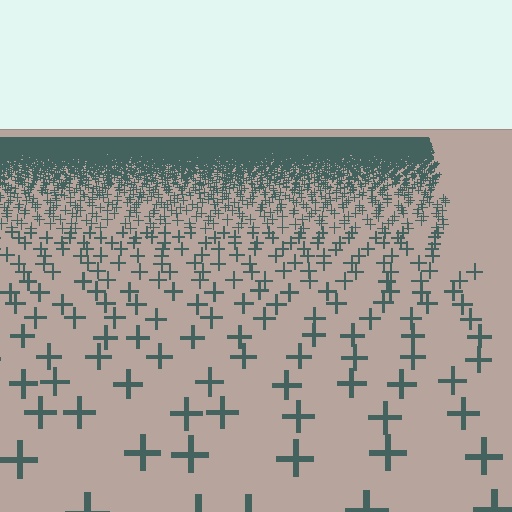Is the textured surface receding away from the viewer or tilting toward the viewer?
The surface is receding away from the viewer. Texture elements get smaller and denser toward the top.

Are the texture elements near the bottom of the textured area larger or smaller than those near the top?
Larger. Near the bottom, elements are closer to the viewer and appear at a bigger on-screen size.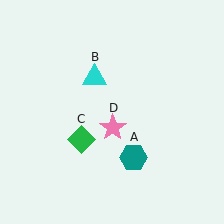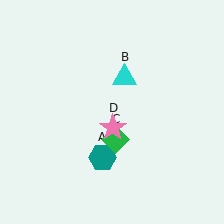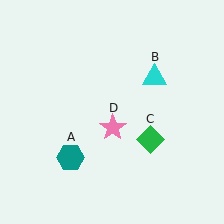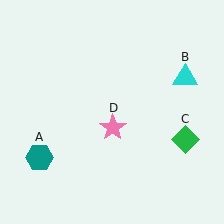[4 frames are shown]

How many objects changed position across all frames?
3 objects changed position: teal hexagon (object A), cyan triangle (object B), green diamond (object C).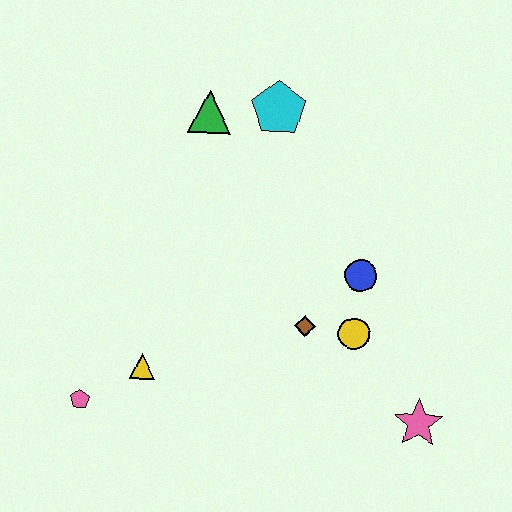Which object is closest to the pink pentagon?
The yellow triangle is closest to the pink pentagon.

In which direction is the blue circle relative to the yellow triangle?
The blue circle is to the right of the yellow triangle.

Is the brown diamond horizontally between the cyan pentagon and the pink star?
Yes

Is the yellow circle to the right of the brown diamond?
Yes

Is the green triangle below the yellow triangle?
No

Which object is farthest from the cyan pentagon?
The pink pentagon is farthest from the cyan pentagon.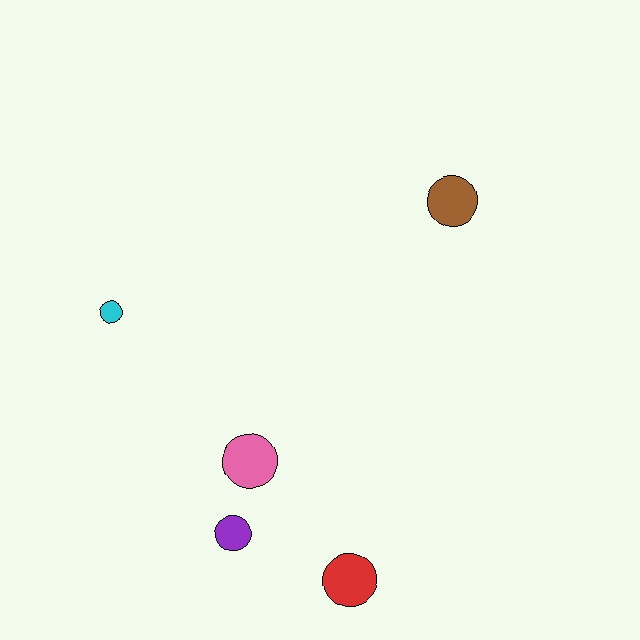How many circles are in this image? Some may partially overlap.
There are 5 circles.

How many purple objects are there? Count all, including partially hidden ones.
There is 1 purple object.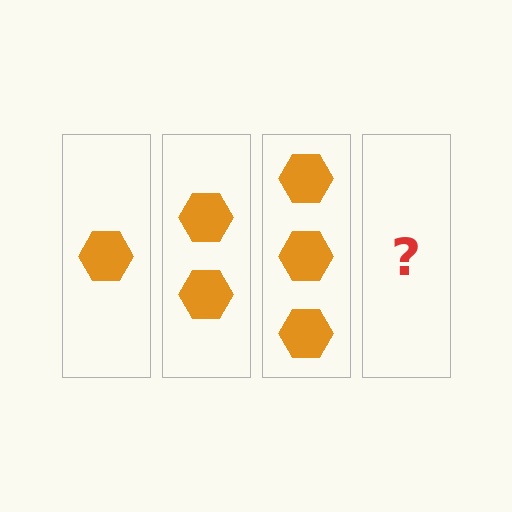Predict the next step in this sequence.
The next step is 4 hexagons.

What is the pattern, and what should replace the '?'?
The pattern is that each step adds one more hexagon. The '?' should be 4 hexagons.